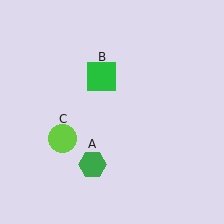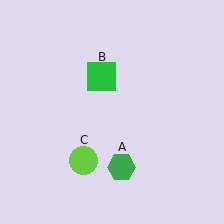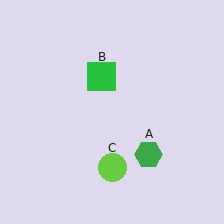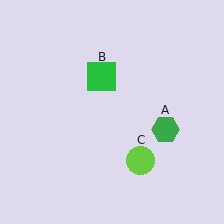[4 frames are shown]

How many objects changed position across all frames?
2 objects changed position: green hexagon (object A), lime circle (object C).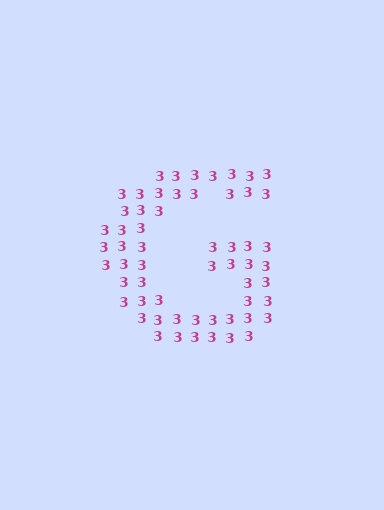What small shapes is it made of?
It is made of small digit 3's.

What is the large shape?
The large shape is the letter G.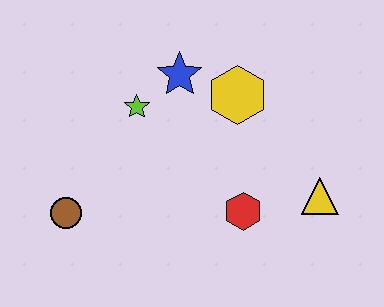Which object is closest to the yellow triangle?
The red hexagon is closest to the yellow triangle.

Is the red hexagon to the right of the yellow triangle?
No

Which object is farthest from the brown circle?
The yellow triangle is farthest from the brown circle.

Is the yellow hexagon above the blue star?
No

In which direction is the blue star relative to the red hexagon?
The blue star is above the red hexagon.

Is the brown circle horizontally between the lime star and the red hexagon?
No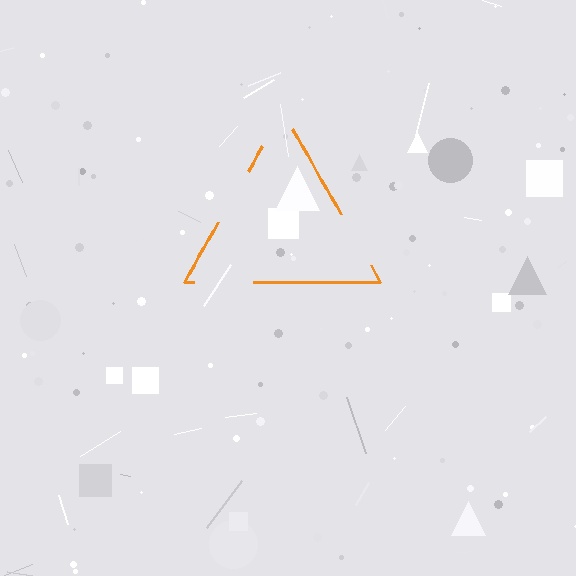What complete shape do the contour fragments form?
The contour fragments form a triangle.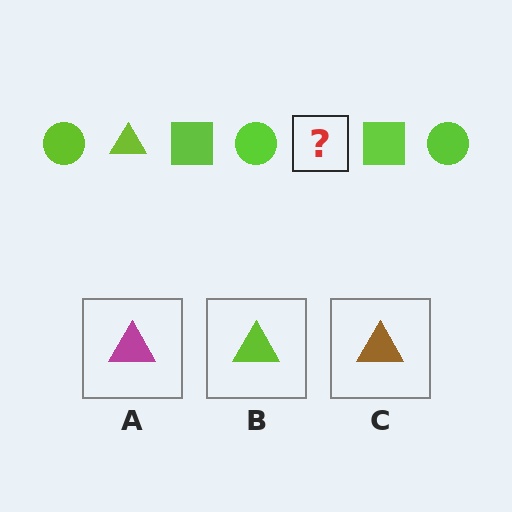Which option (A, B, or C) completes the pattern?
B.